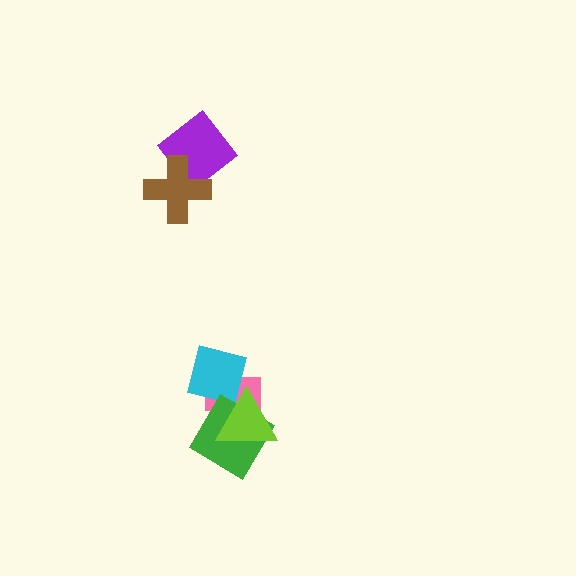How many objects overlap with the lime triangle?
3 objects overlap with the lime triangle.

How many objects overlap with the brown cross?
1 object overlaps with the brown cross.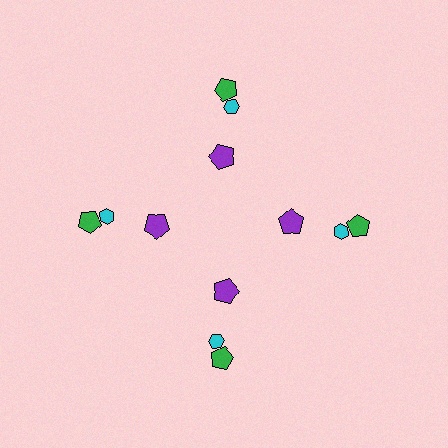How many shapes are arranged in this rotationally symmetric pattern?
There are 12 shapes, arranged in 4 groups of 3.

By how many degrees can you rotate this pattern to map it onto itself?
The pattern maps onto itself every 90 degrees of rotation.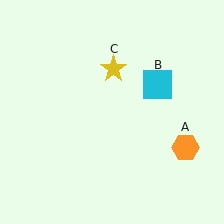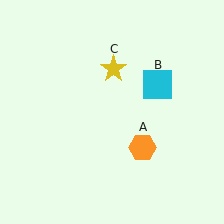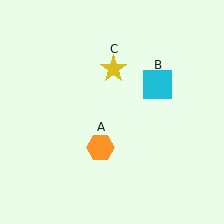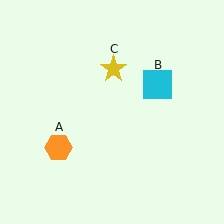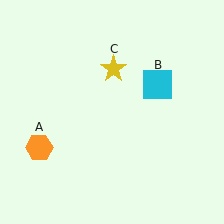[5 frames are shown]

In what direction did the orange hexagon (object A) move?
The orange hexagon (object A) moved left.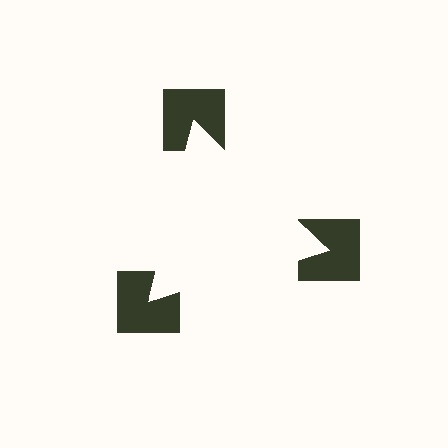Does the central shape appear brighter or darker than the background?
It typically appears slightly brighter than the background, even though no actual brightness change is drawn.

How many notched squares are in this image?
There are 3 — one at each vertex of the illusory triangle.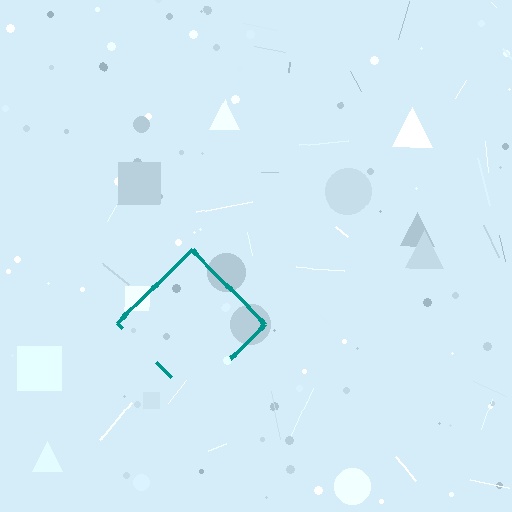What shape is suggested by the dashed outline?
The dashed outline suggests a diamond.